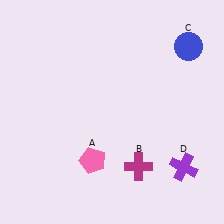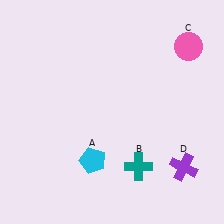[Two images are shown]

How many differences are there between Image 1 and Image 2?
There are 3 differences between the two images.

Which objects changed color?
A changed from pink to cyan. B changed from magenta to teal. C changed from blue to pink.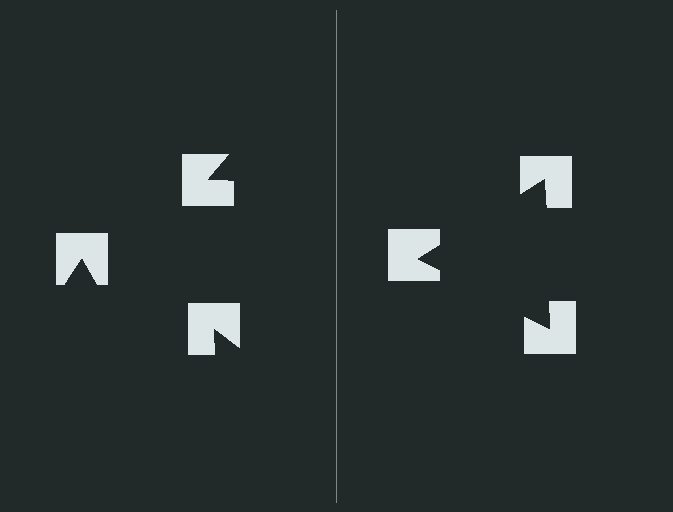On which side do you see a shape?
An illusory triangle appears on the right side. On the left side the wedge cuts are rotated, so no coherent shape forms.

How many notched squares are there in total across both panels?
6 — 3 on each side.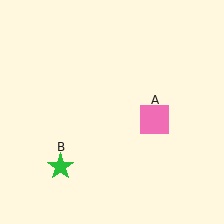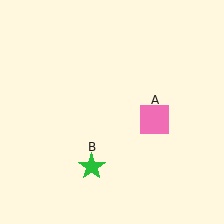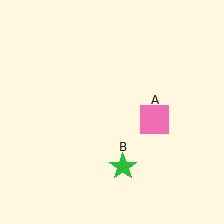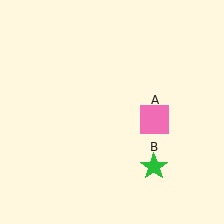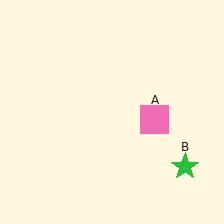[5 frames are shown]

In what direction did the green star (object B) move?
The green star (object B) moved right.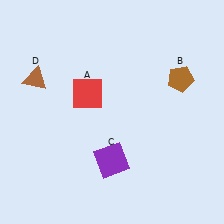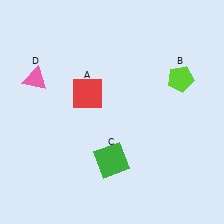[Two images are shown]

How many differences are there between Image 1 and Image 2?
There are 3 differences between the two images.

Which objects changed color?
B changed from brown to lime. C changed from purple to green. D changed from brown to pink.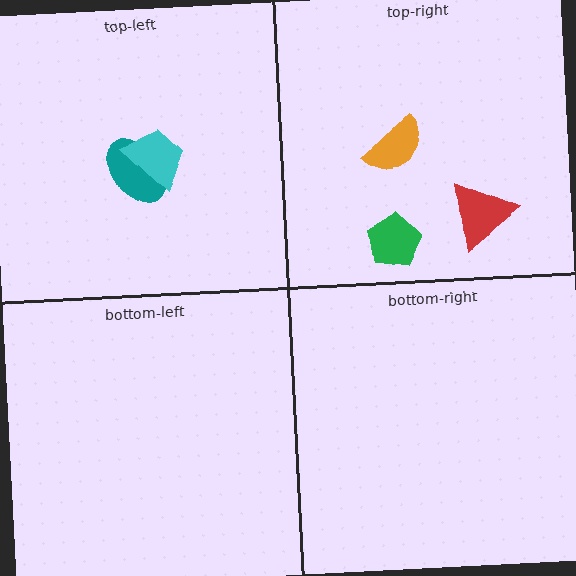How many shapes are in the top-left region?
2.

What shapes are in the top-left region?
The teal ellipse, the cyan trapezoid.